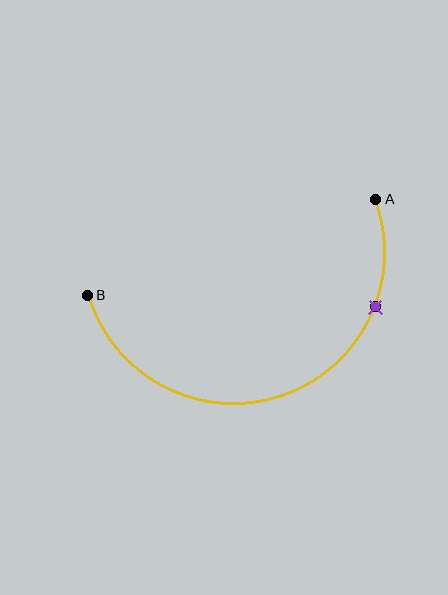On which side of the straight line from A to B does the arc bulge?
The arc bulges below the straight line connecting A and B.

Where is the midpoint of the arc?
The arc midpoint is the point on the curve farthest from the straight line joining A and B. It sits below that line.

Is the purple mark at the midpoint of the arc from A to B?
No. The purple mark lies on the arc but is closer to endpoint A. The arc midpoint would be at the point on the curve equidistant along the arc from both A and B.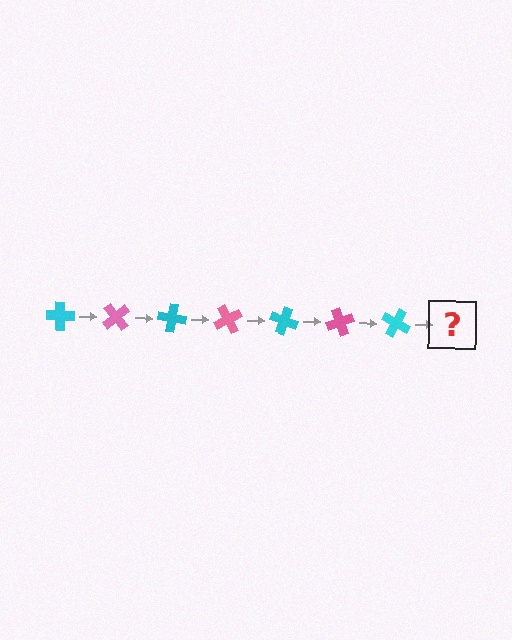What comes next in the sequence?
The next element should be a pink cross, rotated 350 degrees from the start.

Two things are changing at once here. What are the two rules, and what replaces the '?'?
The two rules are that it rotates 50 degrees each step and the color cycles through cyan and pink. The '?' should be a pink cross, rotated 350 degrees from the start.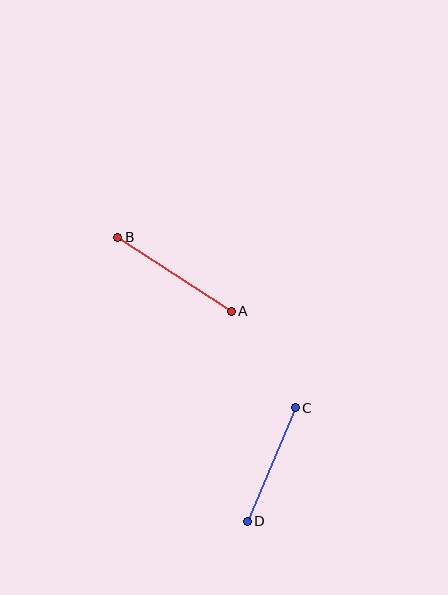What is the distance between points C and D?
The distance is approximately 123 pixels.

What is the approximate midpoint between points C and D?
The midpoint is at approximately (271, 464) pixels.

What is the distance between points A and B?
The distance is approximately 135 pixels.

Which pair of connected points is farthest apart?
Points A and B are farthest apart.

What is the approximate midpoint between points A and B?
The midpoint is at approximately (174, 274) pixels.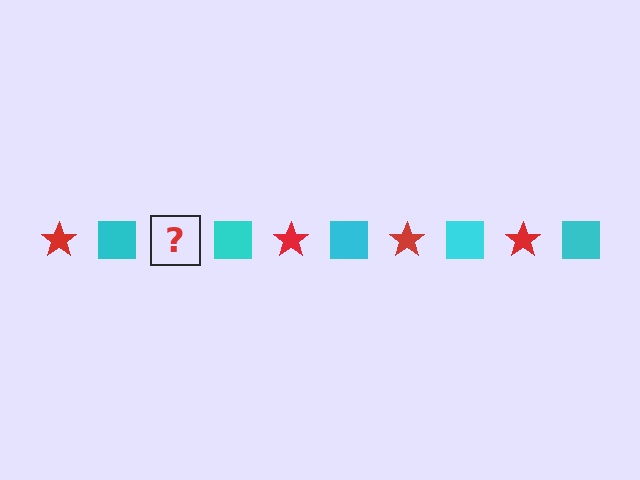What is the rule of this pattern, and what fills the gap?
The rule is that the pattern alternates between red star and cyan square. The gap should be filled with a red star.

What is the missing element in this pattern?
The missing element is a red star.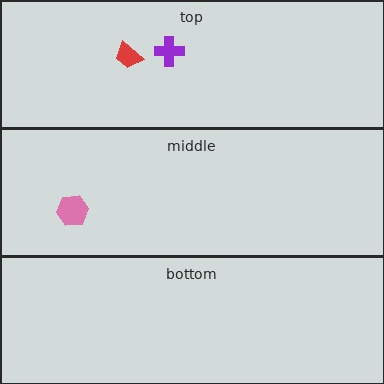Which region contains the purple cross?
The top region.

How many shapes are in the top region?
2.